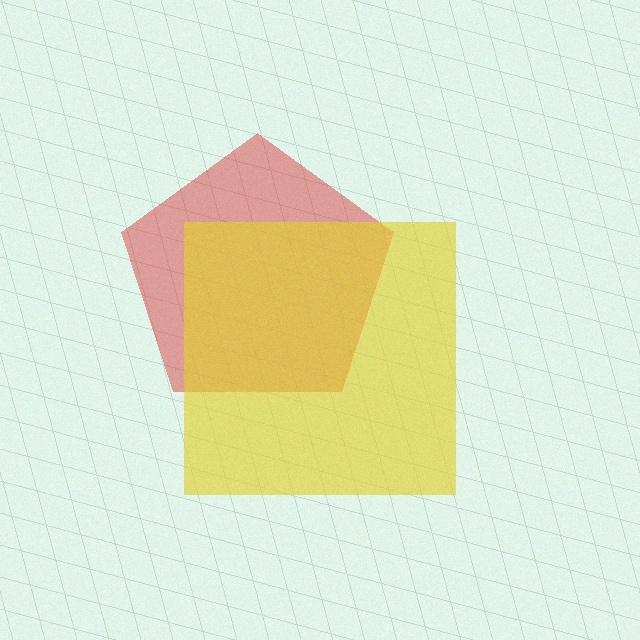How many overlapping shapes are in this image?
There are 2 overlapping shapes in the image.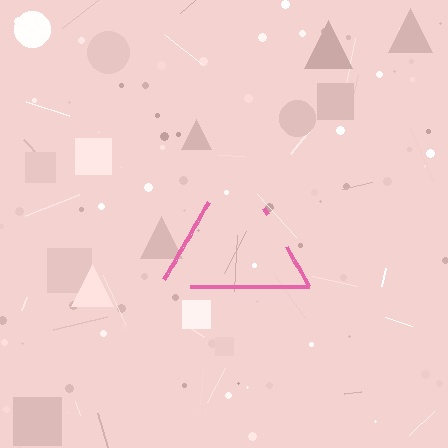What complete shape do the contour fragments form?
The contour fragments form a triangle.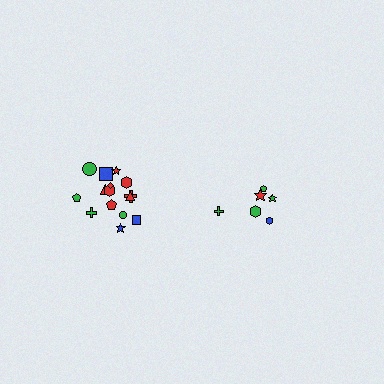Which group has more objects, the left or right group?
The left group.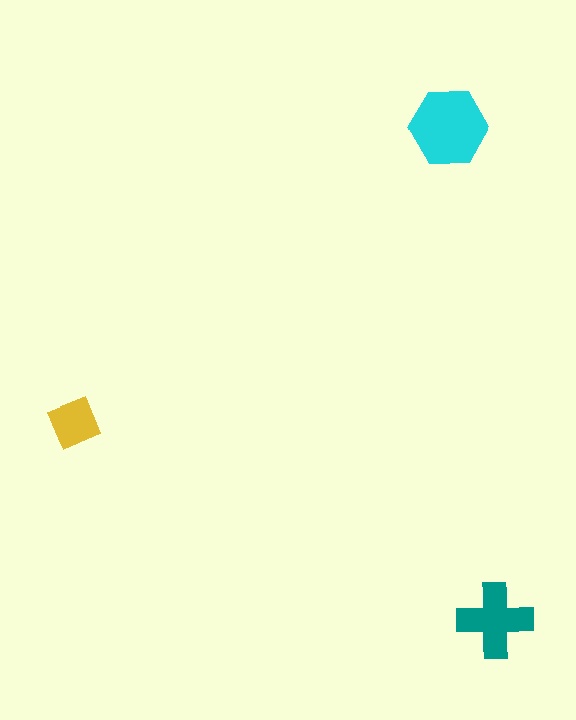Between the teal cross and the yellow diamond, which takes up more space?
The teal cross.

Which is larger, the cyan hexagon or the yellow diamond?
The cyan hexagon.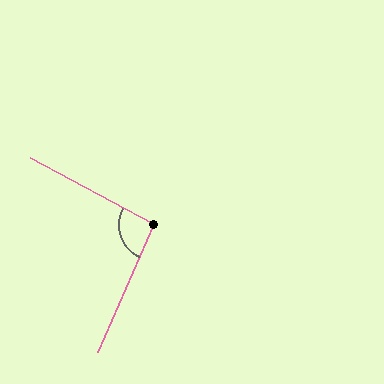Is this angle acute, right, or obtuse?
It is approximately a right angle.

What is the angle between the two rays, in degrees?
Approximately 94 degrees.